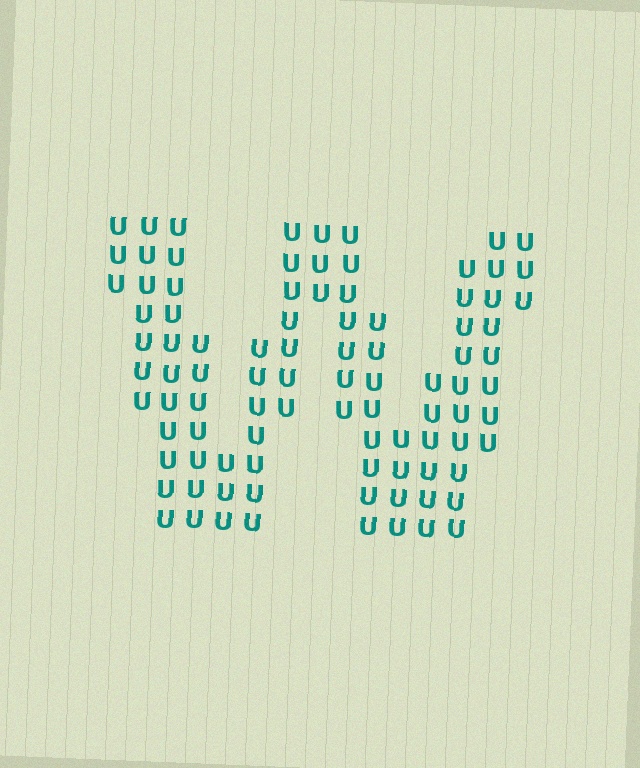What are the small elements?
The small elements are letter U's.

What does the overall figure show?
The overall figure shows the letter W.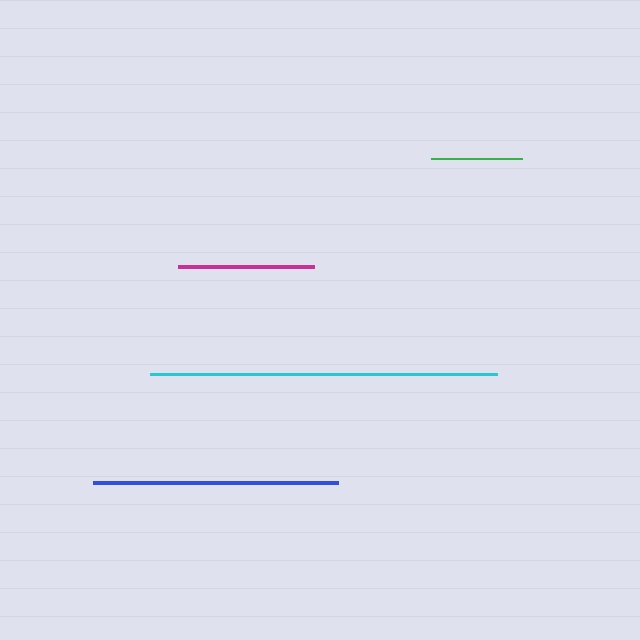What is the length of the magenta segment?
The magenta segment is approximately 136 pixels long.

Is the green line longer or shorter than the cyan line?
The cyan line is longer than the green line.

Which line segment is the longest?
The cyan line is the longest at approximately 347 pixels.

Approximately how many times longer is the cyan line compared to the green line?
The cyan line is approximately 3.8 times the length of the green line.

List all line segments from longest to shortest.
From longest to shortest: cyan, blue, magenta, green.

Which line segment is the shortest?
The green line is the shortest at approximately 91 pixels.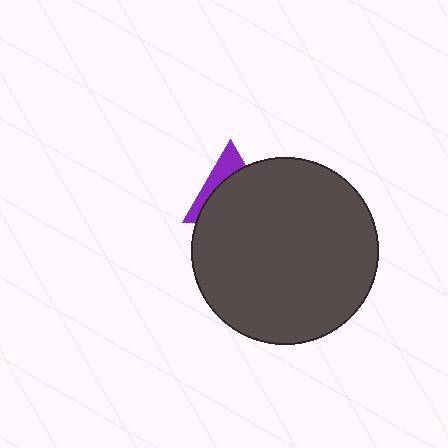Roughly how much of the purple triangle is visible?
A small part of it is visible (roughly 31%).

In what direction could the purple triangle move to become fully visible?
The purple triangle could move up. That would shift it out from behind the dark gray circle entirely.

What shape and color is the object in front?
The object in front is a dark gray circle.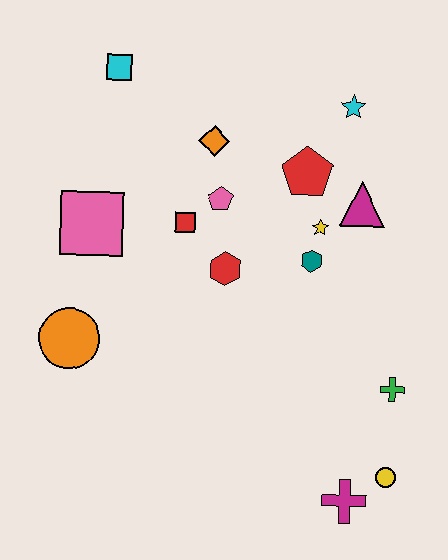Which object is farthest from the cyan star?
The magenta cross is farthest from the cyan star.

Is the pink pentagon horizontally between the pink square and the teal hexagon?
Yes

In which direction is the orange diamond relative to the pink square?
The orange diamond is to the right of the pink square.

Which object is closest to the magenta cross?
The yellow circle is closest to the magenta cross.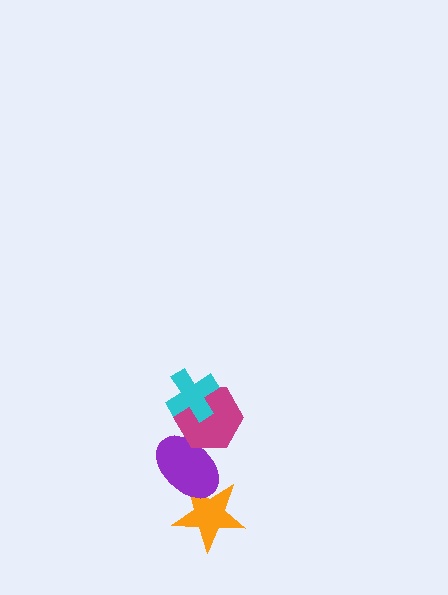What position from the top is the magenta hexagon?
The magenta hexagon is 2nd from the top.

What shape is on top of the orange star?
The purple ellipse is on top of the orange star.